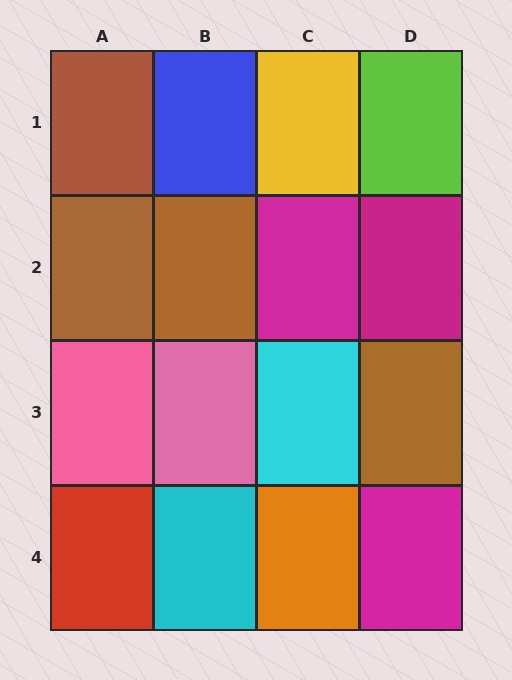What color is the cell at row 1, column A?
Brown.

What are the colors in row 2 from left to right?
Brown, brown, magenta, magenta.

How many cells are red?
1 cell is red.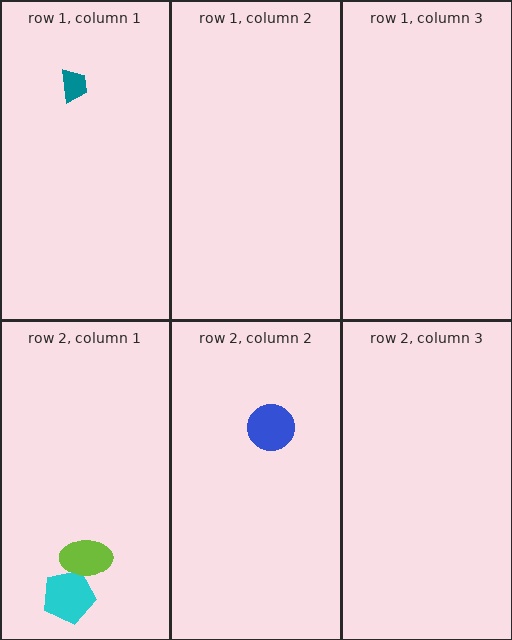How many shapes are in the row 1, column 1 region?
1.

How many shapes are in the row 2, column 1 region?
2.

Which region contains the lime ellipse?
The row 2, column 1 region.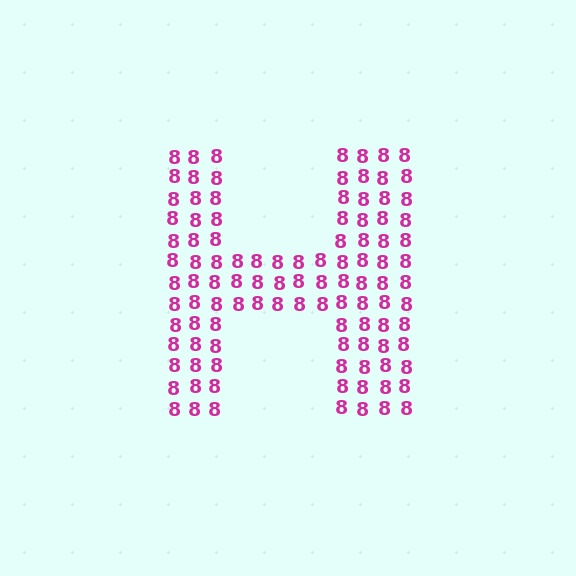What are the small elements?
The small elements are digit 8's.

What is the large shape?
The large shape is the letter H.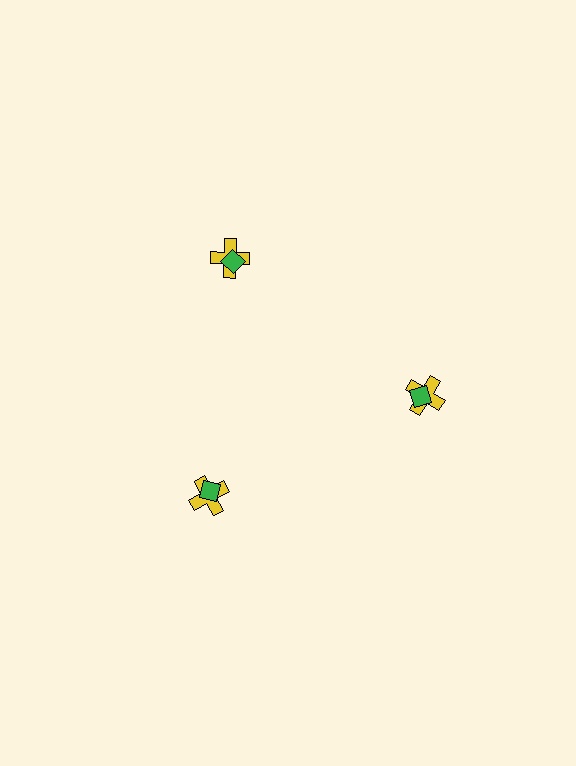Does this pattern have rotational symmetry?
Yes, this pattern has 3-fold rotational symmetry. It looks the same after rotating 120 degrees around the center.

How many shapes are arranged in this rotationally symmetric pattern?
There are 6 shapes, arranged in 3 groups of 2.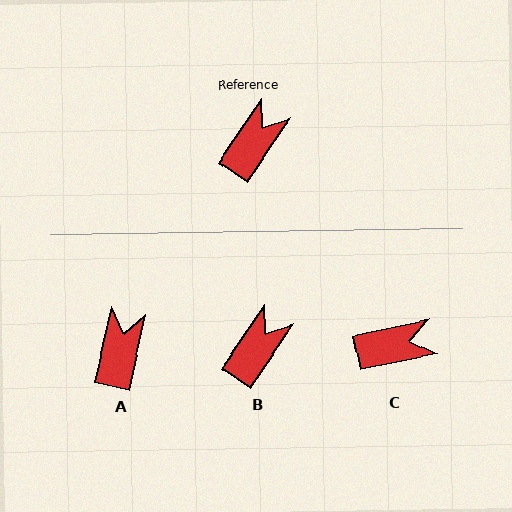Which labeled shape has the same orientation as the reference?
B.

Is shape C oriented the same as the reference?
No, it is off by about 44 degrees.